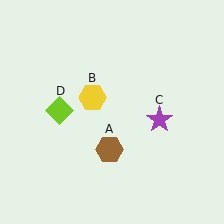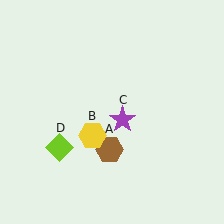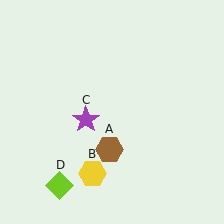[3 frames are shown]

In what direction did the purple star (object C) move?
The purple star (object C) moved left.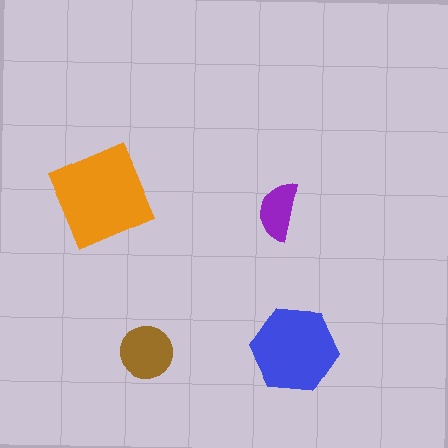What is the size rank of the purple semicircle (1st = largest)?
4th.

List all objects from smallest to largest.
The purple semicircle, the brown circle, the blue hexagon, the orange square.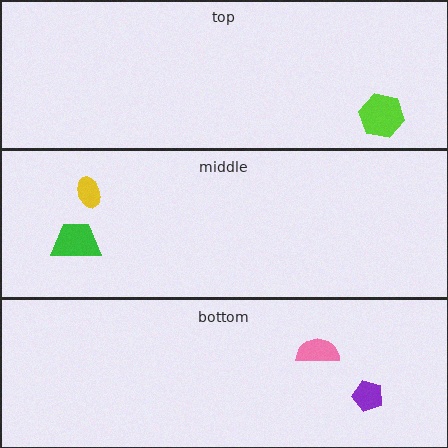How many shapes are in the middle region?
2.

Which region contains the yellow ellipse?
The middle region.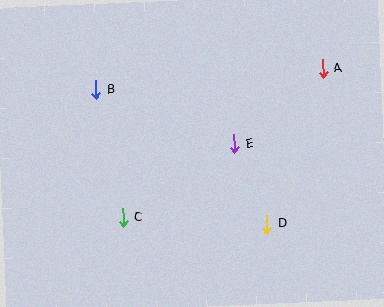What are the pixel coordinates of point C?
Point C is at (123, 218).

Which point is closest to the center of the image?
Point E at (234, 144) is closest to the center.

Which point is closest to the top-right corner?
Point A is closest to the top-right corner.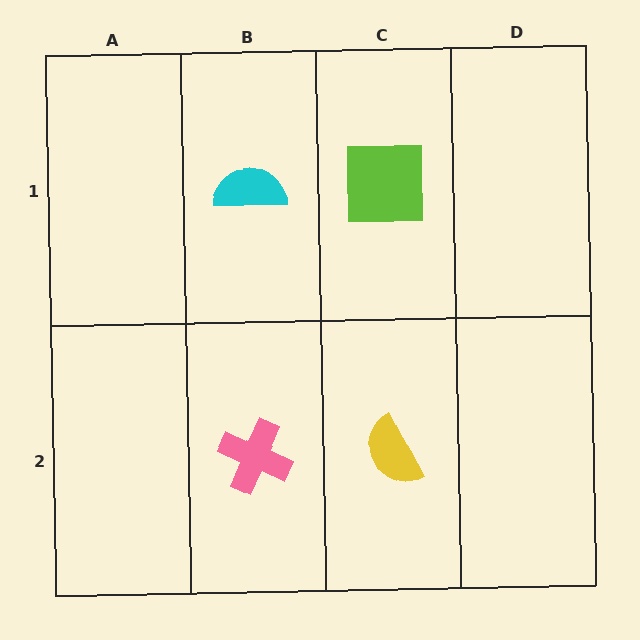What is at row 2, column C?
A yellow semicircle.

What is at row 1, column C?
A lime square.